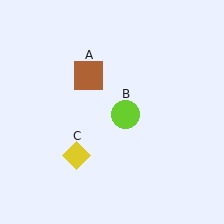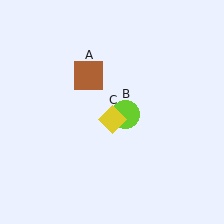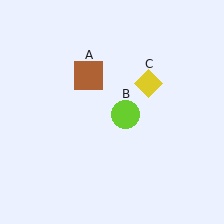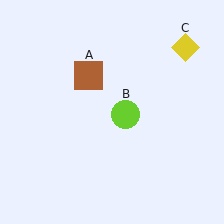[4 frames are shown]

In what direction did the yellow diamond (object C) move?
The yellow diamond (object C) moved up and to the right.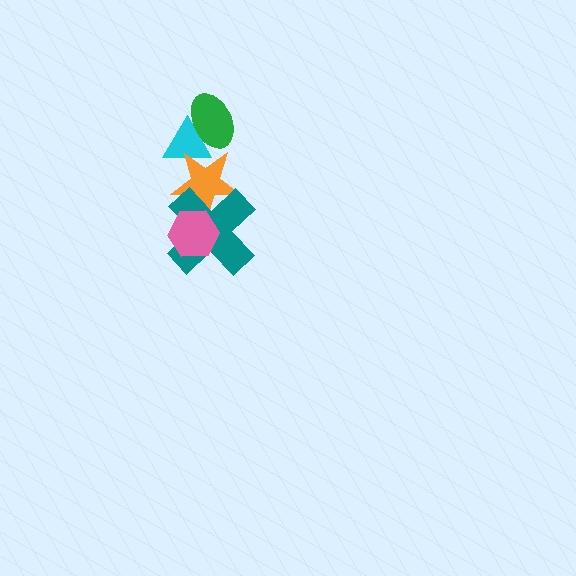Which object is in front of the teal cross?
The pink hexagon is in front of the teal cross.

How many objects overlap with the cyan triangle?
2 objects overlap with the cyan triangle.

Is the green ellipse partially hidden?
No, no other shape covers it.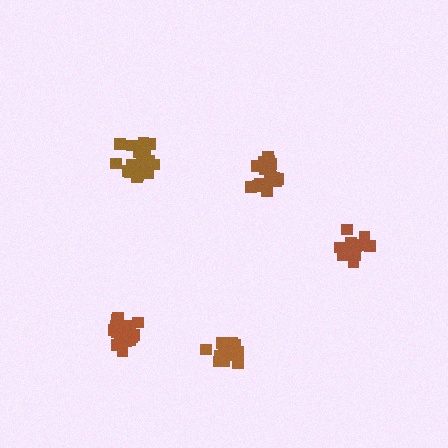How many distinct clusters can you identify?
There are 5 distinct clusters.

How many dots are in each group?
Group 1: 21 dots, Group 2: 19 dots, Group 3: 15 dots, Group 4: 17 dots, Group 5: 19 dots (91 total).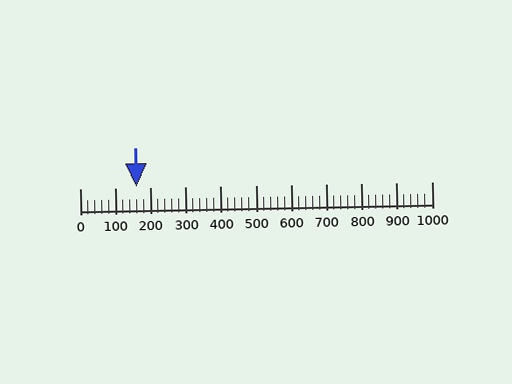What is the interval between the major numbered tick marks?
The major tick marks are spaced 100 units apart.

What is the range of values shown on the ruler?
The ruler shows values from 0 to 1000.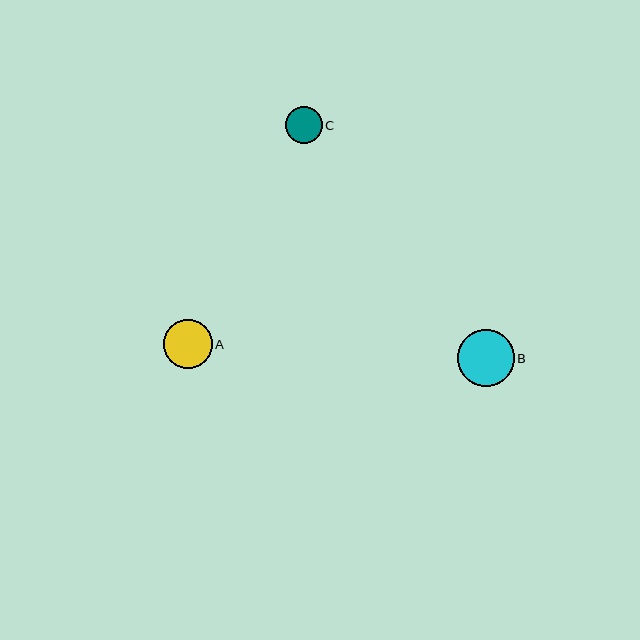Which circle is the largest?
Circle B is the largest with a size of approximately 57 pixels.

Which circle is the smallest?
Circle C is the smallest with a size of approximately 37 pixels.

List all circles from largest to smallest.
From largest to smallest: B, A, C.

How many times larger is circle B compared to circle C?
Circle B is approximately 1.5 times the size of circle C.